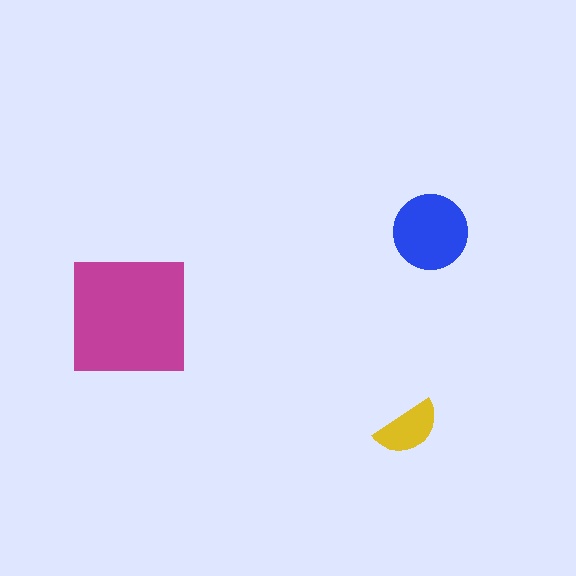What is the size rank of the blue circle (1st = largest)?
2nd.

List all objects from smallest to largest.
The yellow semicircle, the blue circle, the magenta square.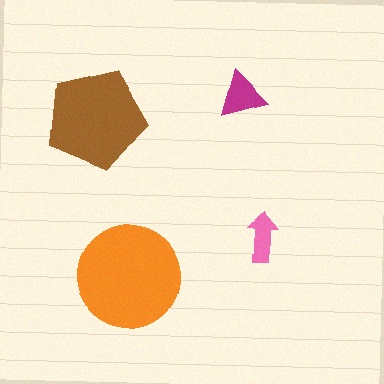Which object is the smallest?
The pink arrow.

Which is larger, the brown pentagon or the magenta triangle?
The brown pentagon.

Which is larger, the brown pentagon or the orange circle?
The orange circle.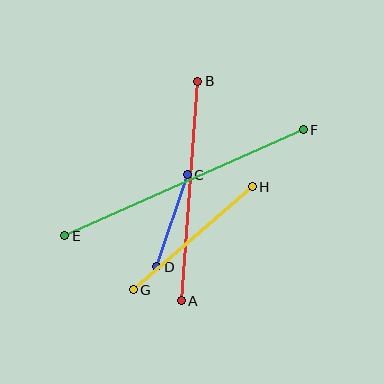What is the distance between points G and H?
The distance is approximately 157 pixels.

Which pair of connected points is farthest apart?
Points E and F are farthest apart.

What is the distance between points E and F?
The distance is approximately 261 pixels.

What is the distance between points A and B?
The distance is approximately 220 pixels.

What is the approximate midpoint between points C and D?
The midpoint is at approximately (172, 221) pixels.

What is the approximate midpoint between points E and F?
The midpoint is at approximately (184, 183) pixels.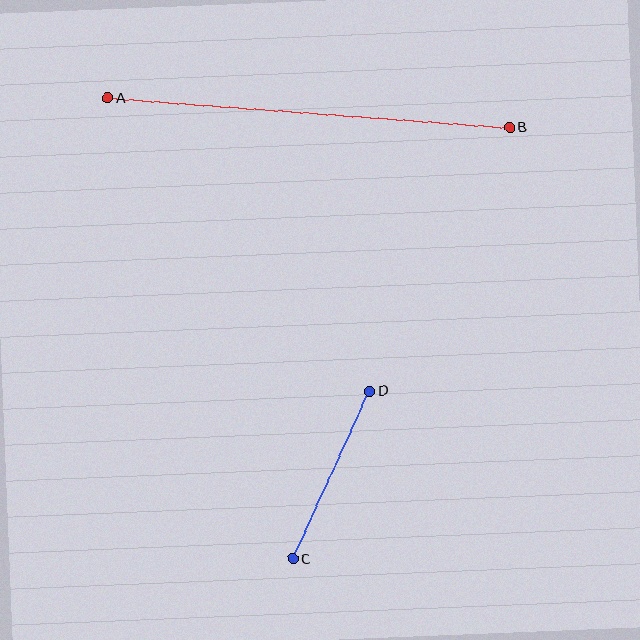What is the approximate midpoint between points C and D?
The midpoint is at approximately (331, 475) pixels.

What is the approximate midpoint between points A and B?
The midpoint is at approximately (309, 113) pixels.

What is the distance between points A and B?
The distance is approximately 403 pixels.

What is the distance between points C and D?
The distance is approximately 184 pixels.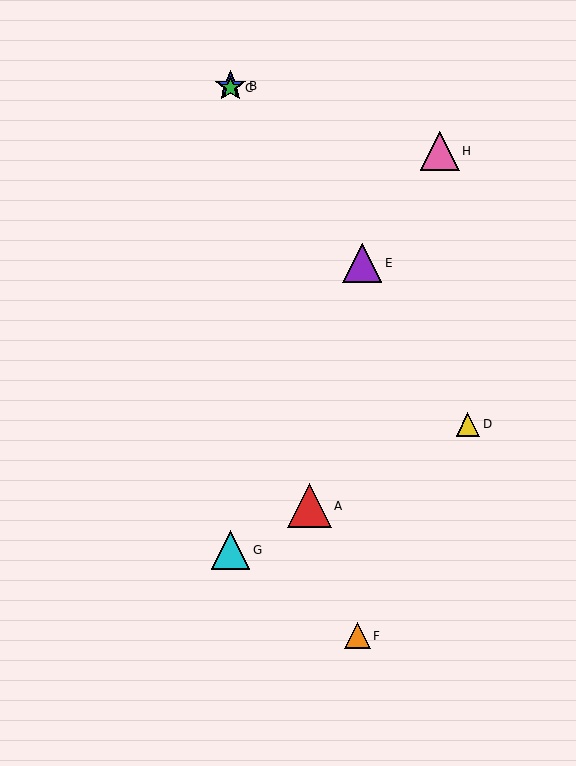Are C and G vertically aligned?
Yes, both are at x≈230.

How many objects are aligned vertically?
3 objects (B, C, G) are aligned vertically.